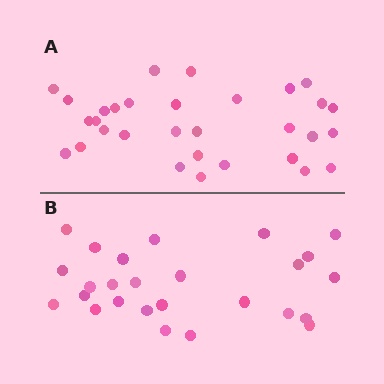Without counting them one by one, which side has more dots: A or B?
Region A (the top region) has more dots.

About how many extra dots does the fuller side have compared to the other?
Region A has about 5 more dots than region B.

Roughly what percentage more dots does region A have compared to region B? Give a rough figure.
About 20% more.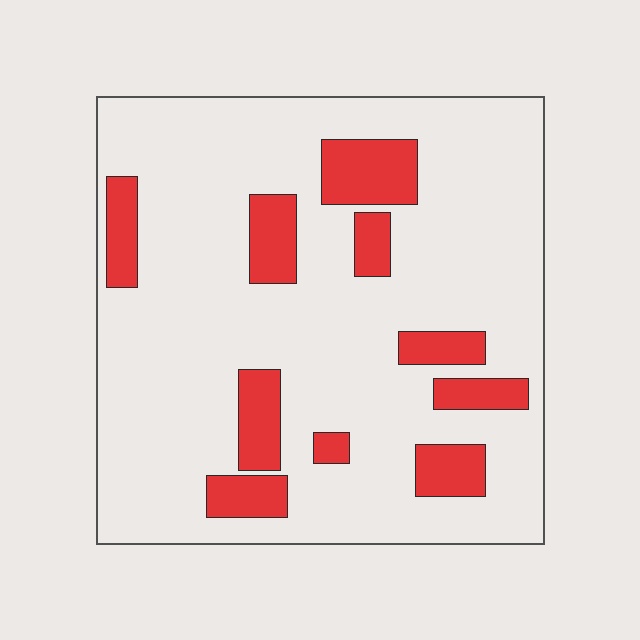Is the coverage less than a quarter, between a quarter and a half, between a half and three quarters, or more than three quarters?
Less than a quarter.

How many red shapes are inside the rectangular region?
10.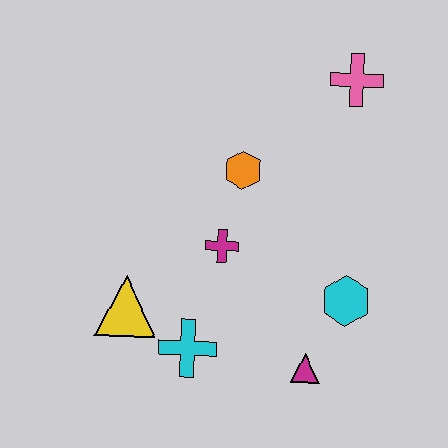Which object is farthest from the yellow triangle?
The pink cross is farthest from the yellow triangle.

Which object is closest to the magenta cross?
The orange hexagon is closest to the magenta cross.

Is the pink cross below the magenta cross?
No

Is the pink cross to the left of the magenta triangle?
No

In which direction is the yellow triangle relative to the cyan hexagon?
The yellow triangle is to the left of the cyan hexagon.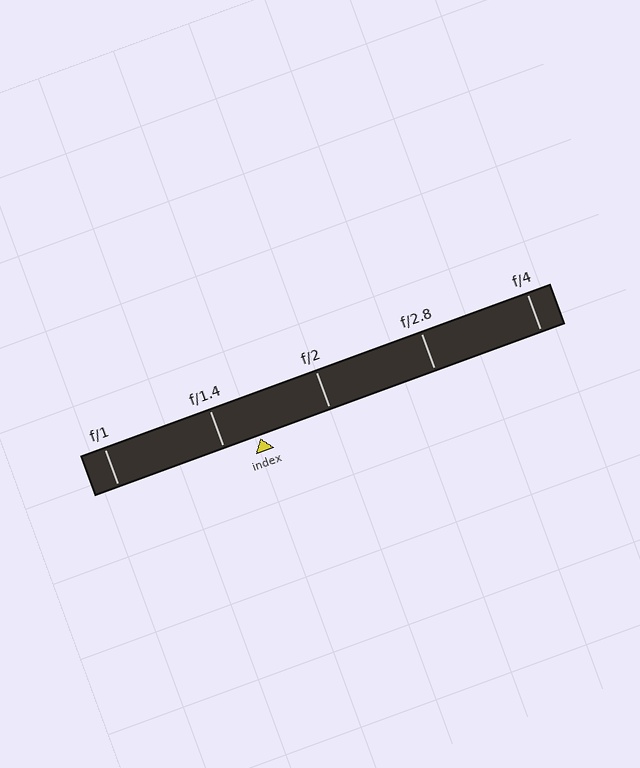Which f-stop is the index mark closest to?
The index mark is closest to f/1.4.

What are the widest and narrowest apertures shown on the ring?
The widest aperture shown is f/1 and the narrowest is f/4.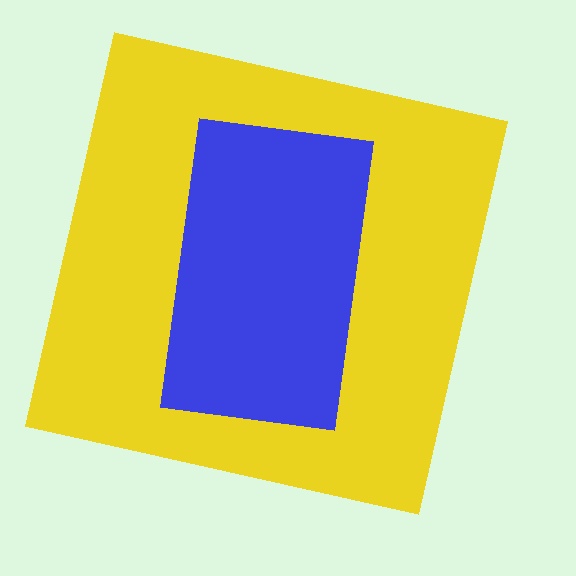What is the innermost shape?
The blue rectangle.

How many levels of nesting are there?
2.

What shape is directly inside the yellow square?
The blue rectangle.